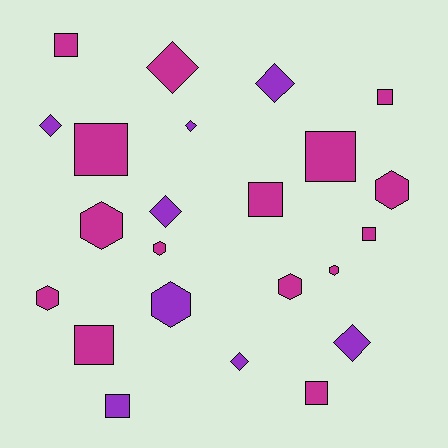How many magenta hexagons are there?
There are 6 magenta hexagons.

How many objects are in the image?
There are 23 objects.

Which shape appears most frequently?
Square, with 9 objects.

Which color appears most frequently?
Magenta, with 15 objects.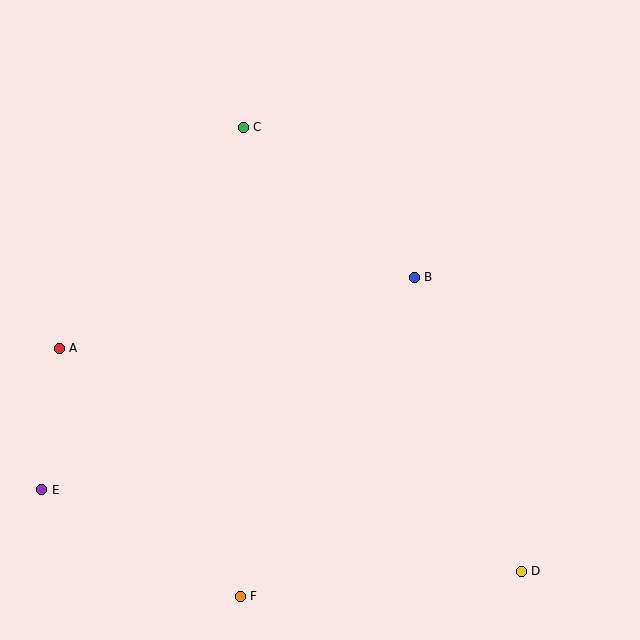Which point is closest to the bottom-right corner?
Point D is closest to the bottom-right corner.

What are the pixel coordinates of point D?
Point D is at (521, 571).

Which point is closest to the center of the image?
Point B at (414, 277) is closest to the center.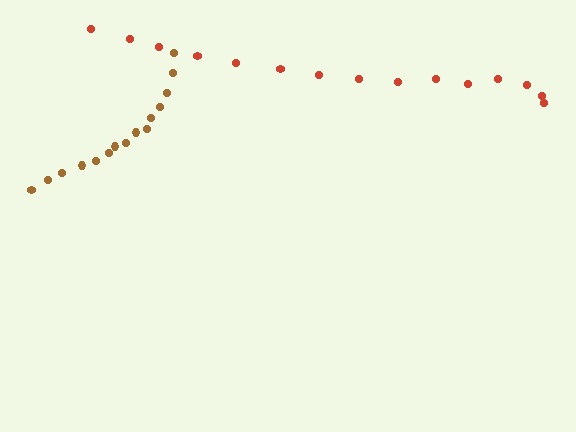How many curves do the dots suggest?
There are 2 distinct paths.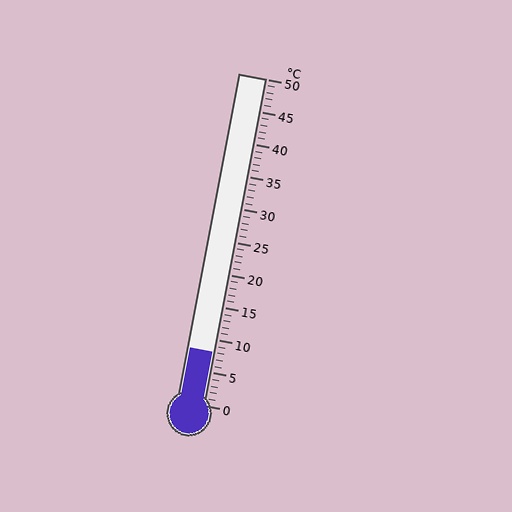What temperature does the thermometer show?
The thermometer shows approximately 8°C.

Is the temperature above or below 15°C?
The temperature is below 15°C.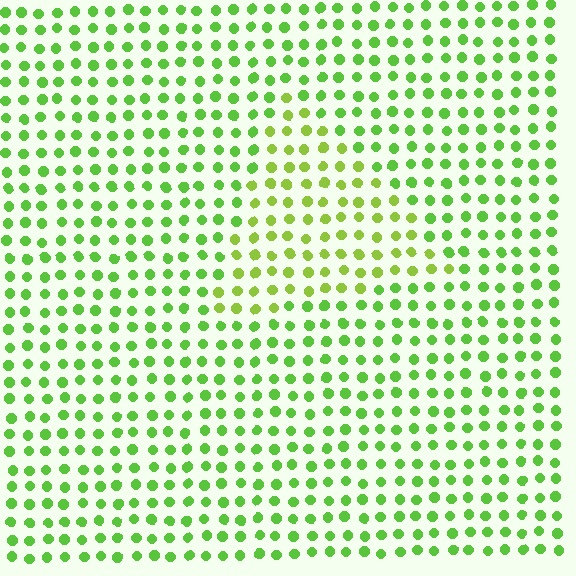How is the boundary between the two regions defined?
The boundary is defined purely by a slight shift in hue (about 23 degrees). Spacing, size, and orientation are identical on both sides.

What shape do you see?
I see a triangle.